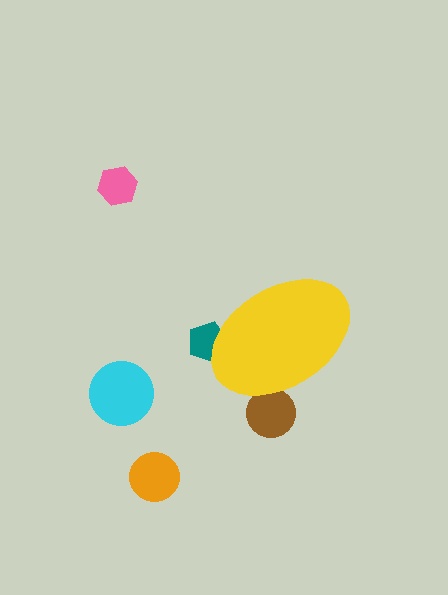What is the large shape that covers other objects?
A yellow ellipse.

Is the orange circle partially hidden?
No, the orange circle is fully visible.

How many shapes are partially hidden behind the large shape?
2 shapes are partially hidden.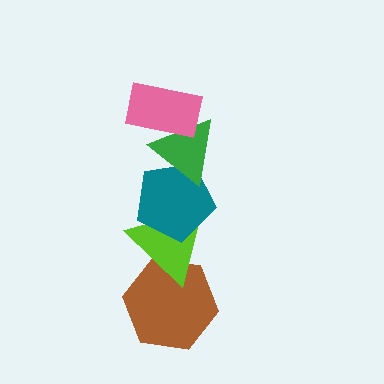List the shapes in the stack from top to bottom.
From top to bottom: the pink rectangle, the green triangle, the teal pentagon, the lime triangle, the brown hexagon.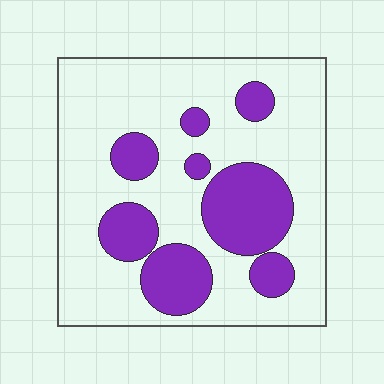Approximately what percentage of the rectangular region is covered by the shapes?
Approximately 25%.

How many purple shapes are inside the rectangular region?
8.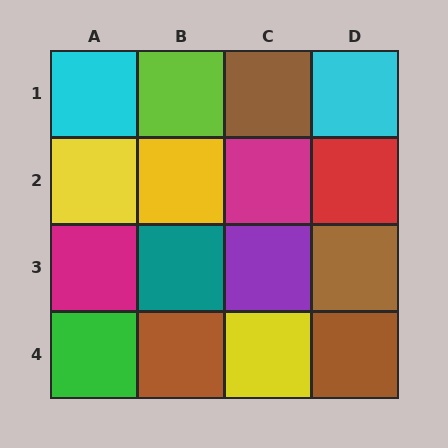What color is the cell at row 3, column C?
Purple.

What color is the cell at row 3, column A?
Magenta.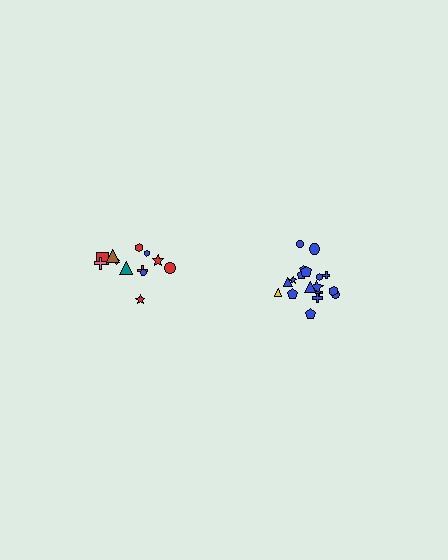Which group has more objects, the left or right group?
The right group.